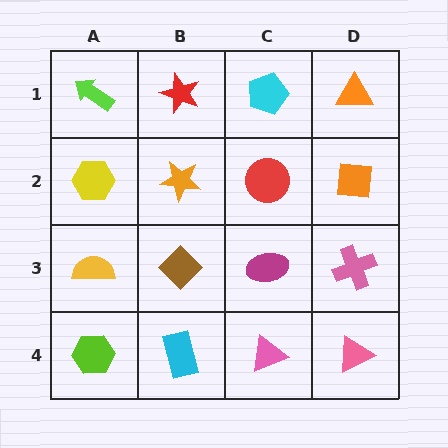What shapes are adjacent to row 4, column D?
A pink cross (row 3, column D), a pink triangle (row 4, column C).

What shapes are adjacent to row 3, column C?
A red circle (row 2, column C), a pink triangle (row 4, column C), a brown diamond (row 3, column B), a pink cross (row 3, column D).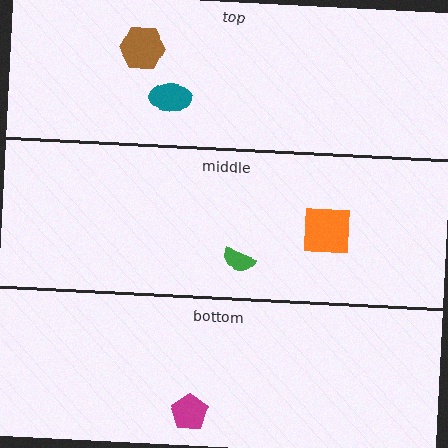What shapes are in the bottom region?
The magenta pentagon.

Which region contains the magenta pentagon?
The bottom region.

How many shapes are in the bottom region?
1.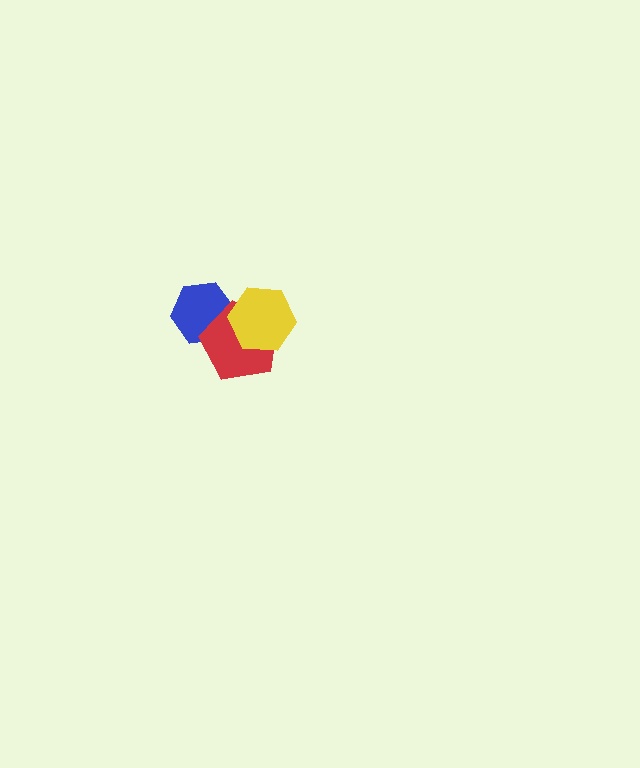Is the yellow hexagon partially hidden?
No, no other shape covers it.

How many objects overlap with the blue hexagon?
2 objects overlap with the blue hexagon.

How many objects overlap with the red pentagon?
2 objects overlap with the red pentagon.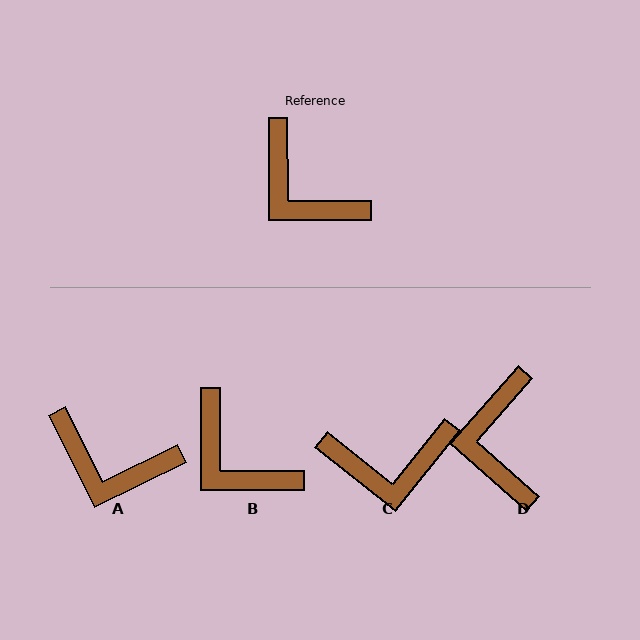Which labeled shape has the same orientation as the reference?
B.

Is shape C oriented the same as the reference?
No, it is off by about 51 degrees.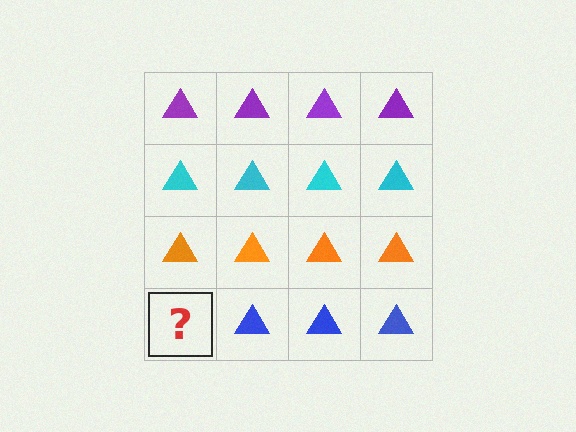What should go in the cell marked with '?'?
The missing cell should contain a blue triangle.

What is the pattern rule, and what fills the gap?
The rule is that each row has a consistent color. The gap should be filled with a blue triangle.